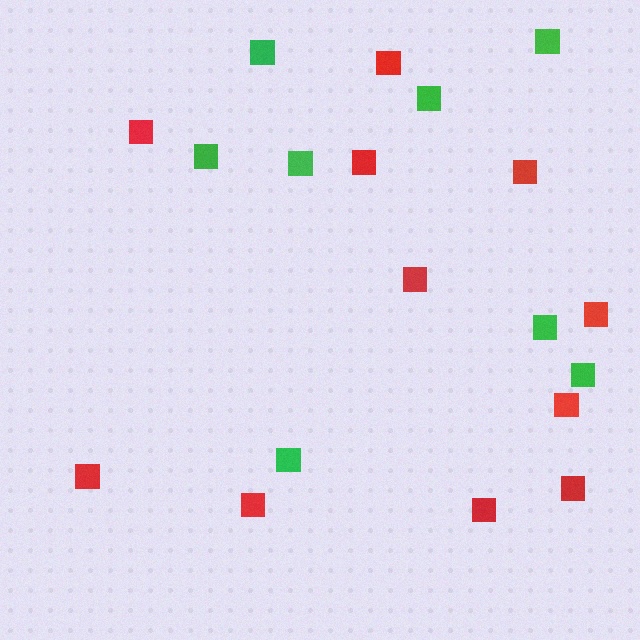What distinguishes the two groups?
There are 2 groups: one group of red squares (11) and one group of green squares (8).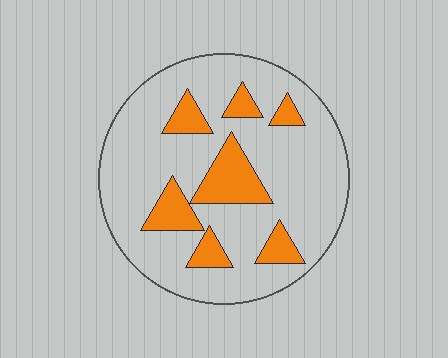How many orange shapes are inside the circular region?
7.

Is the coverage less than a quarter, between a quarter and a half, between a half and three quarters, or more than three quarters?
Less than a quarter.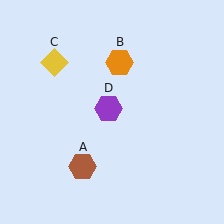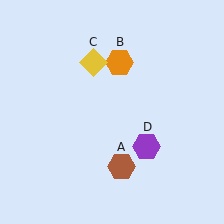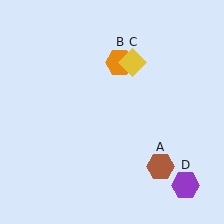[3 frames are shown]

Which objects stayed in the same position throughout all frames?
Orange hexagon (object B) remained stationary.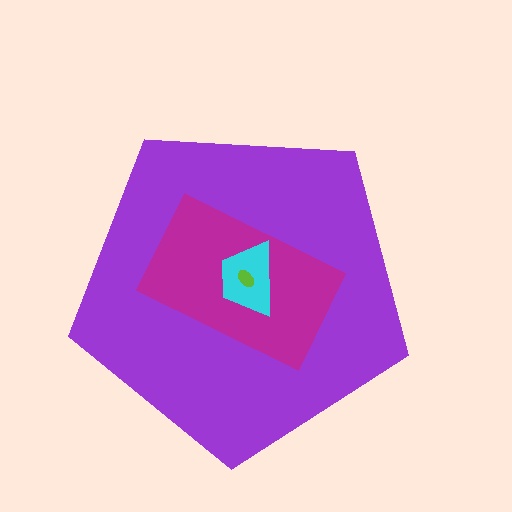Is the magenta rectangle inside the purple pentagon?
Yes.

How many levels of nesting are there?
4.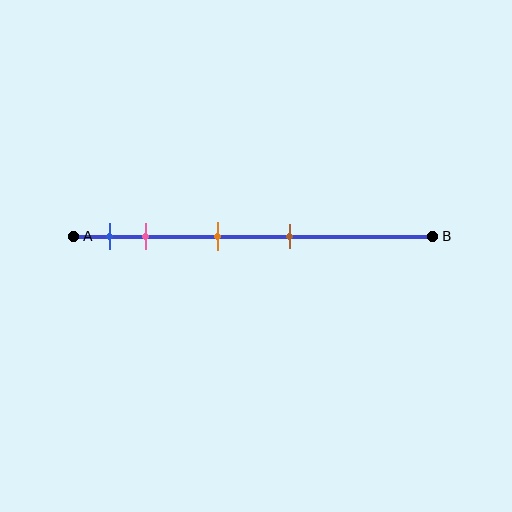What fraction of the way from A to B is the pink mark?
The pink mark is approximately 20% (0.2) of the way from A to B.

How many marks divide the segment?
There are 4 marks dividing the segment.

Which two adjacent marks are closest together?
The blue and pink marks are the closest adjacent pair.